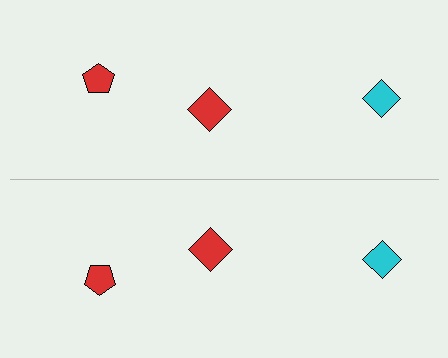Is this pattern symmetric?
Yes, this pattern has bilateral (reflection) symmetry.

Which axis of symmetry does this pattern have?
The pattern has a horizontal axis of symmetry running through the center of the image.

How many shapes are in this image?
There are 6 shapes in this image.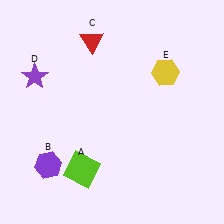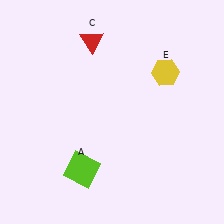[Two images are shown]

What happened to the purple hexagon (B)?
The purple hexagon (B) was removed in Image 2. It was in the bottom-left area of Image 1.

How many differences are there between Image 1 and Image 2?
There are 2 differences between the two images.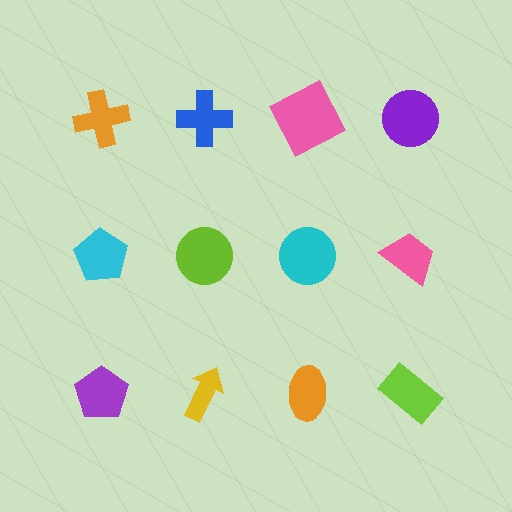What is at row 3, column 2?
A yellow arrow.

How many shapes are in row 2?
4 shapes.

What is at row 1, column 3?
A pink square.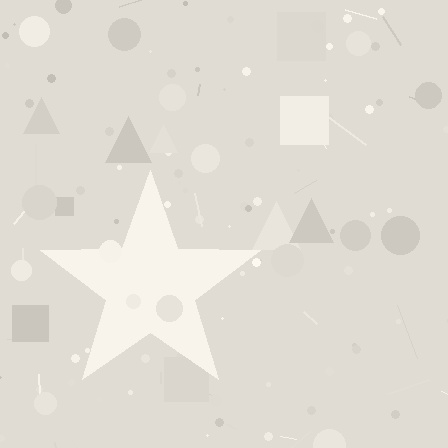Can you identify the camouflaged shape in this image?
The camouflaged shape is a star.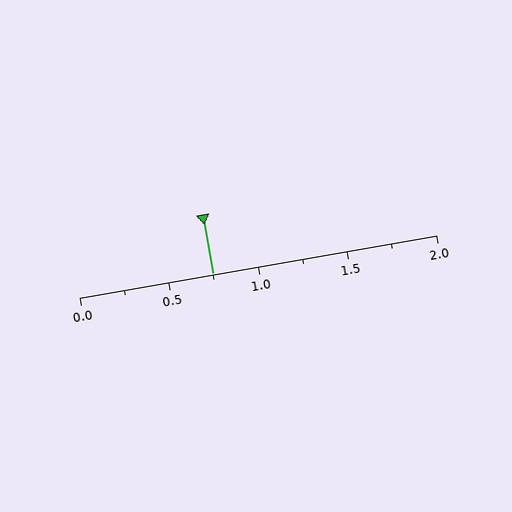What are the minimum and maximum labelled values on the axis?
The axis runs from 0.0 to 2.0.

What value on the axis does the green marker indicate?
The marker indicates approximately 0.75.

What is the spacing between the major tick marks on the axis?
The major ticks are spaced 0.5 apart.